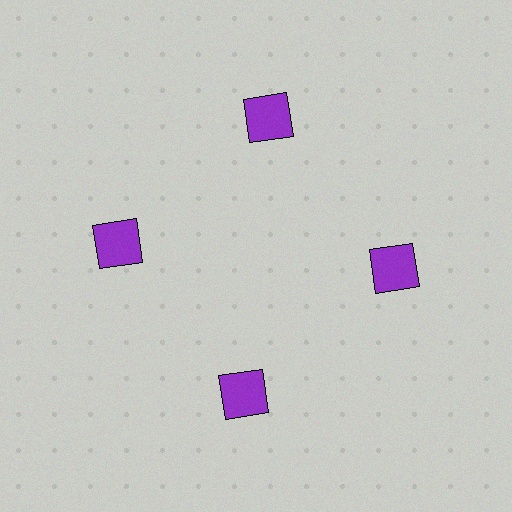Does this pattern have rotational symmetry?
Yes, this pattern has 4-fold rotational symmetry. It looks the same after rotating 90 degrees around the center.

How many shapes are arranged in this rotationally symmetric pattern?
There are 4 shapes, arranged in 4 groups of 1.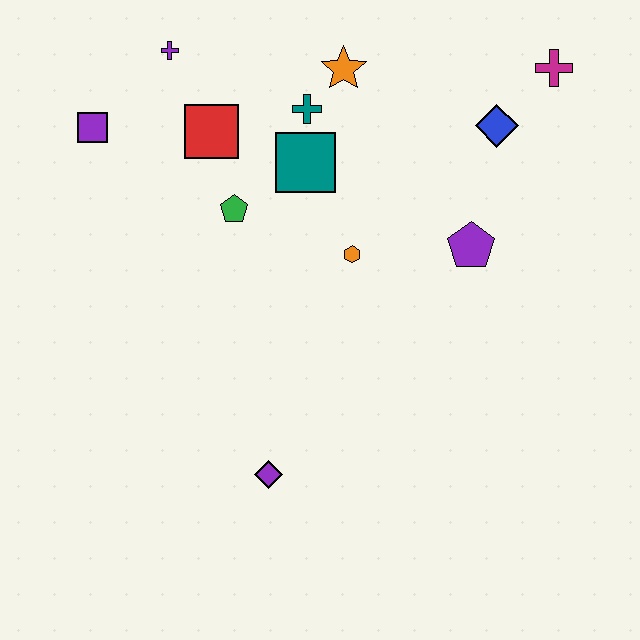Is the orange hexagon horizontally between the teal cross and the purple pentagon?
Yes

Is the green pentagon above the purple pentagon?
Yes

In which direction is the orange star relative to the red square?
The orange star is to the right of the red square.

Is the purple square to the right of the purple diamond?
No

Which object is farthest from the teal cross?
The purple diamond is farthest from the teal cross.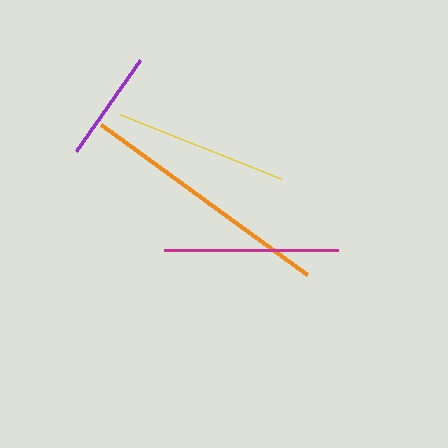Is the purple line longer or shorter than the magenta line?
The magenta line is longer than the purple line.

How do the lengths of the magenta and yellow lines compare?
The magenta and yellow lines are approximately the same length.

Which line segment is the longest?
The orange line is the longest at approximately 254 pixels.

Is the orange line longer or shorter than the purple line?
The orange line is longer than the purple line.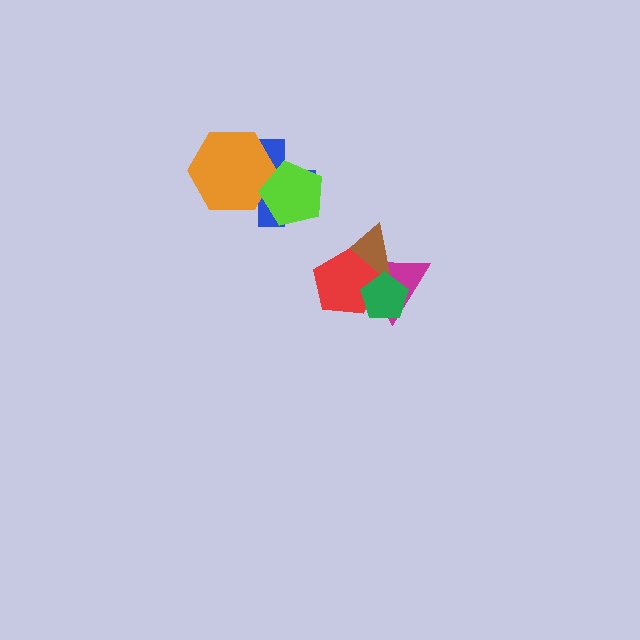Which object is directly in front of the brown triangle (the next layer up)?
The red pentagon is directly in front of the brown triangle.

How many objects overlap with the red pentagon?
3 objects overlap with the red pentagon.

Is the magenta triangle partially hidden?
Yes, it is partially covered by another shape.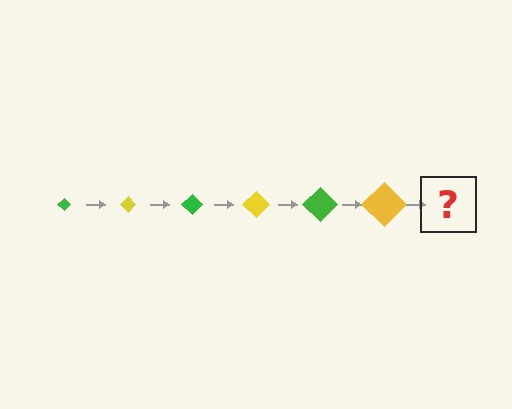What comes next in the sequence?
The next element should be a green diamond, larger than the previous one.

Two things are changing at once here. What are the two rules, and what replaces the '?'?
The two rules are that the diamond grows larger each step and the color cycles through green and yellow. The '?' should be a green diamond, larger than the previous one.